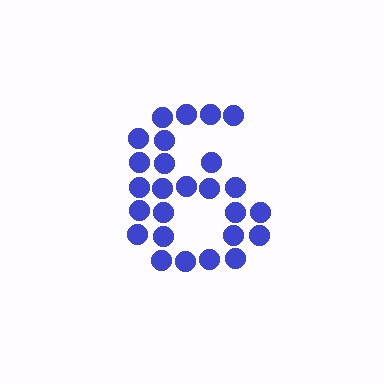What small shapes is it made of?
It is made of small circles.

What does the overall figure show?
The overall figure shows the digit 6.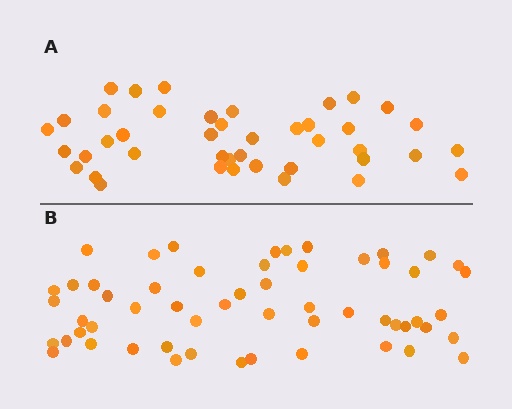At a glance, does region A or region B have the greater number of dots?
Region B (the bottom region) has more dots.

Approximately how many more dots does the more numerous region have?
Region B has approximately 15 more dots than region A.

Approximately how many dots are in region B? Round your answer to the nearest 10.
About 60 dots. (The exact count is 56, which rounds to 60.)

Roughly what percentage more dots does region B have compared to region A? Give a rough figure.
About 35% more.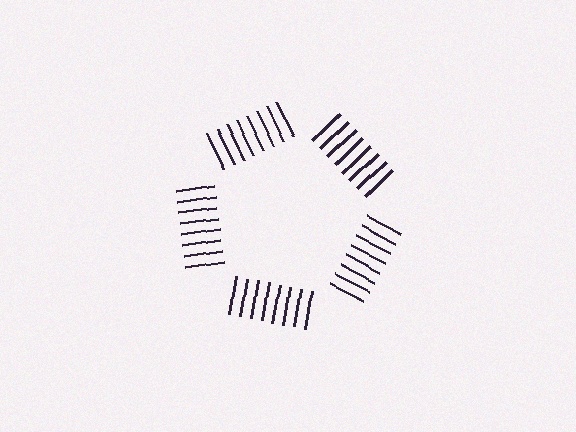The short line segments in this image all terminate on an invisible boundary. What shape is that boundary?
An illusory pentagon — the line segments terminate on its edges but no continuous stroke is drawn.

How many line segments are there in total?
40 — 8 along each of the 5 edges.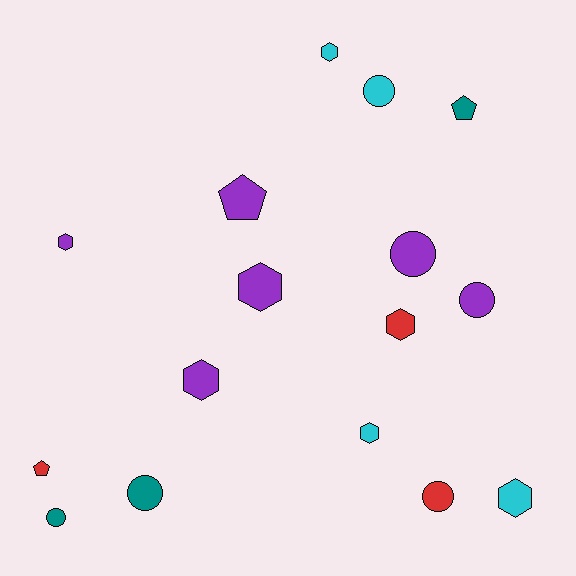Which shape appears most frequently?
Hexagon, with 7 objects.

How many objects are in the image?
There are 16 objects.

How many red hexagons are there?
There is 1 red hexagon.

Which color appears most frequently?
Purple, with 6 objects.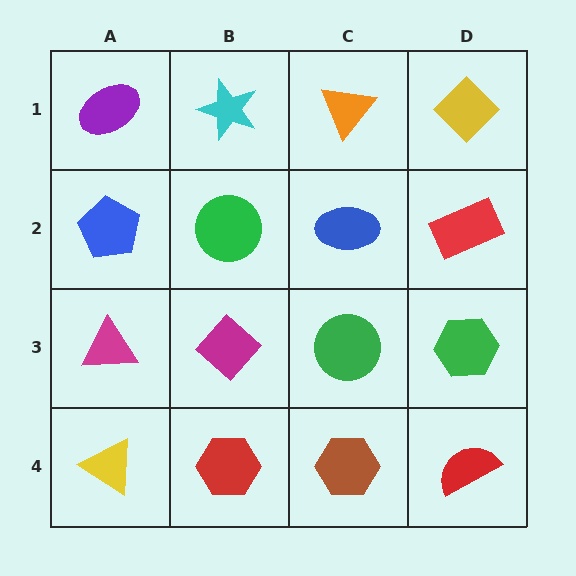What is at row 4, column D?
A red semicircle.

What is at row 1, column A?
A purple ellipse.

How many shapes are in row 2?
4 shapes.